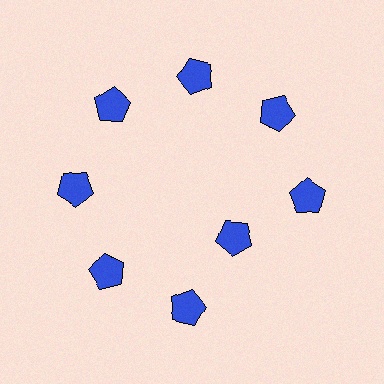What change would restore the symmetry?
The symmetry would be restored by moving it outward, back onto the ring so that all 8 pentagons sit at equal angles and equal distance from the center.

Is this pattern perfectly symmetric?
No. The 8 blue pentagons are arranged in a ring, but one element near the 4 o'clock position is pulled inward toward the center, breaking the 8-fold rotational symmetry.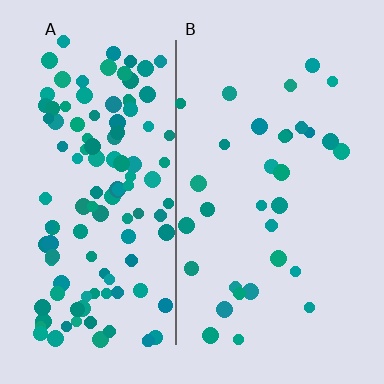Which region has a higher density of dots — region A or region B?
A (the left).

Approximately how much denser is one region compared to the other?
Approximately 3.7× — region A over region B.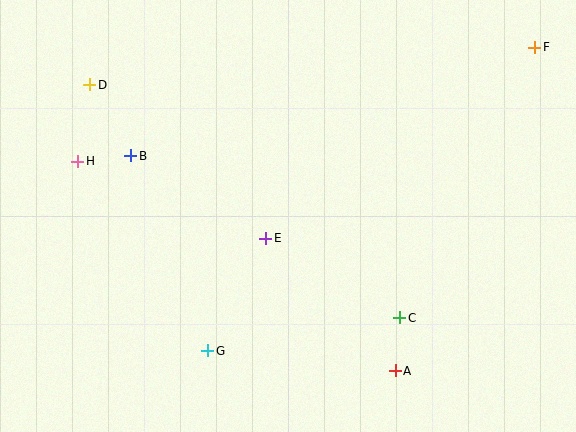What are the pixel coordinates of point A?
Point A is at (395, 371).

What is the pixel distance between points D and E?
The distance between D and E is 234 pixels.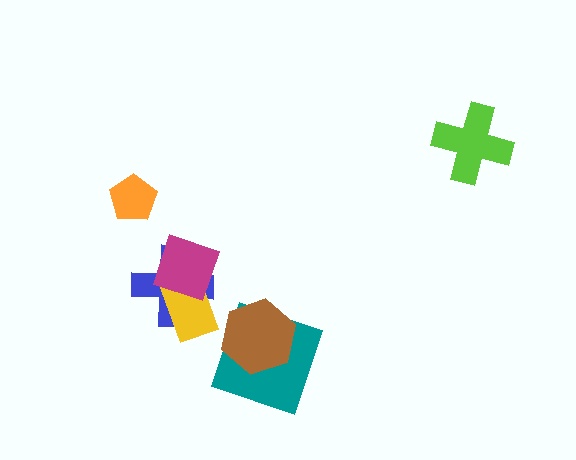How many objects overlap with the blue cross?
2 objects overlap with the blue cross.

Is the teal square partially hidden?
Yes, it is partially covered by another shape.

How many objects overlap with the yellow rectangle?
2 objects overlap with the yellow rectangle.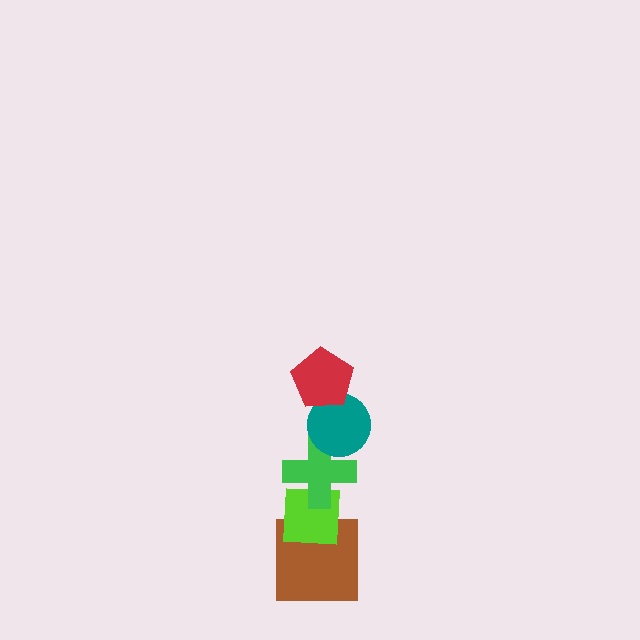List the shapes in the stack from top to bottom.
From top to bottom: the red pentagon, the teal circle, the green cross, the lime square, the brown square.